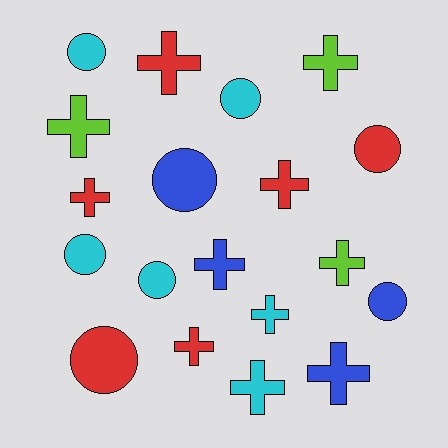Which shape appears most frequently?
Cross, with 11 objects.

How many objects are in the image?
There are 19 objects.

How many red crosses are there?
There are 4 red crosses.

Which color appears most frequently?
Cyan, with 6 objects.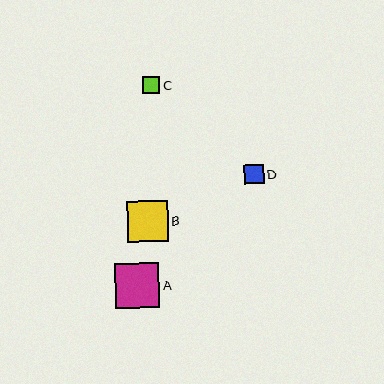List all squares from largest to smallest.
From largest to smallest: A, B, D, C.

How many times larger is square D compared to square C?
Square D is approximately 1.1 times the size of square C.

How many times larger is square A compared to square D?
Square A is approximately 2.3 times the size of square D.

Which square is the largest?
Square A is the largest with a size of approximately 45 pixels.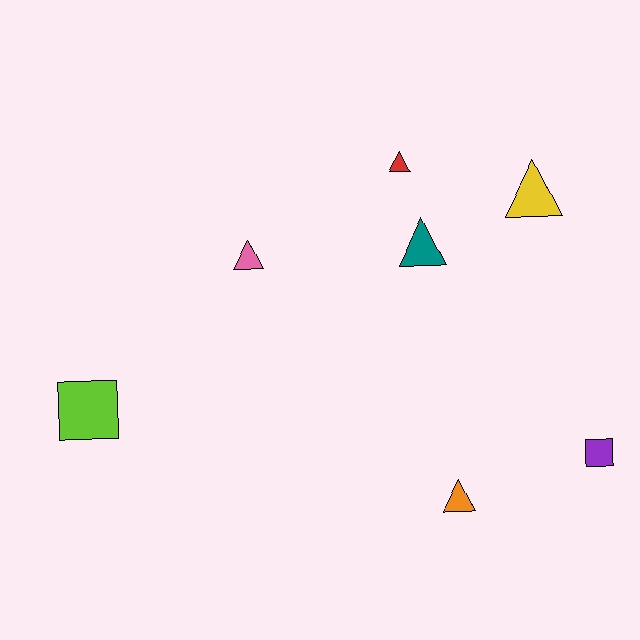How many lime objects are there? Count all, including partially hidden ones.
There is 1 lime object.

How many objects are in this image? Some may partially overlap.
There are 7 objects.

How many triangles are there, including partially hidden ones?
There are 5 triangles.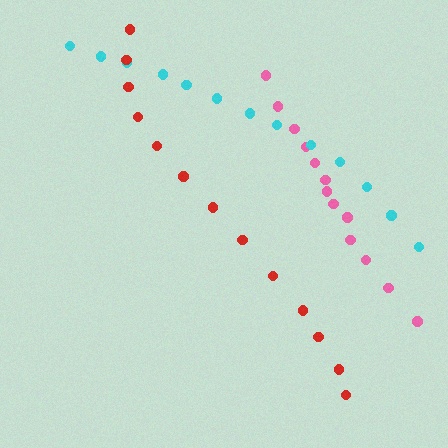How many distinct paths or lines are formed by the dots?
There are 3 distinct paths.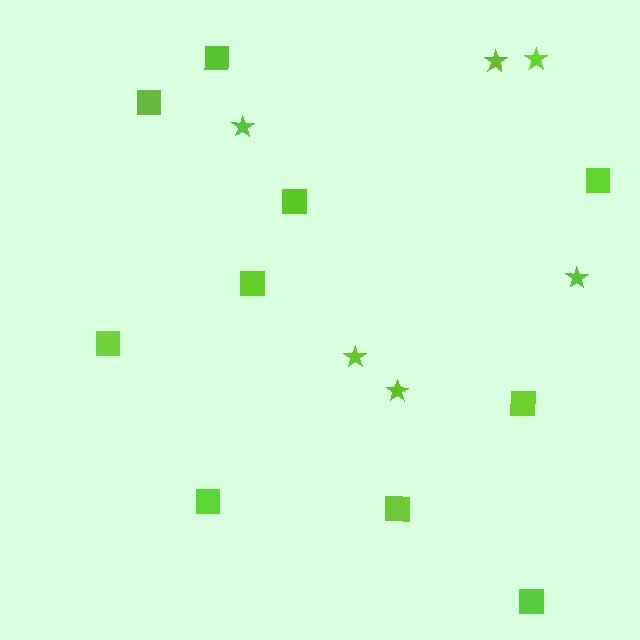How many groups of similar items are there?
There are 2 groups: one group of squares (10) and one group of stars (6).